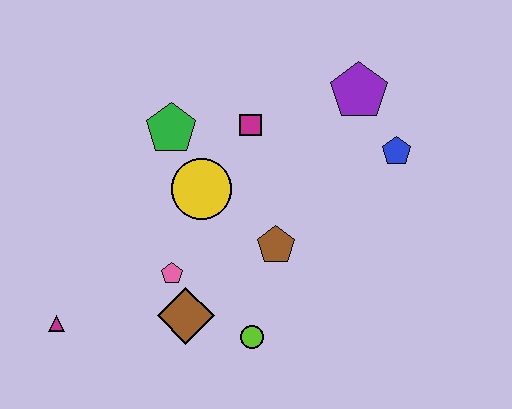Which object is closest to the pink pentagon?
The brown diamond is closest to the pink pentagon.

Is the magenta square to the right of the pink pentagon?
Yes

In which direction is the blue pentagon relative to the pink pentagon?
The blue pentagon is to the right of the pink pentagon.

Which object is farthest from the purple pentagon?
The magenta triangle is farthest from the purple pentagon.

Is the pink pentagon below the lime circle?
No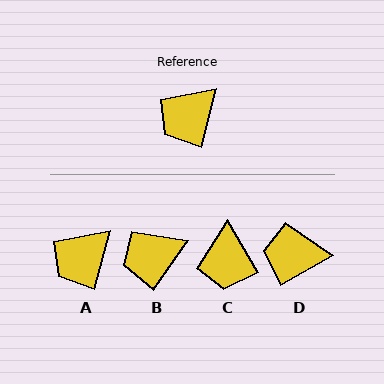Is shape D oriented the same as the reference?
No, it is off by about 46 degrees.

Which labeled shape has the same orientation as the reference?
A.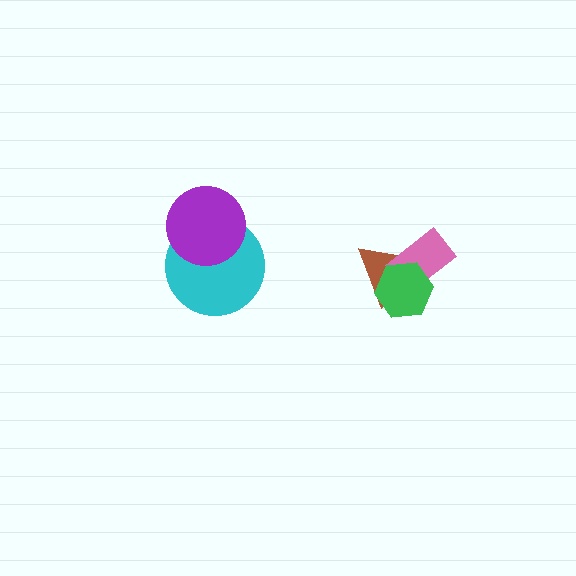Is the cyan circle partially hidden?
Yes, it is partially covered by another shape.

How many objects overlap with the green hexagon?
2 objects overlap with the green hexagon.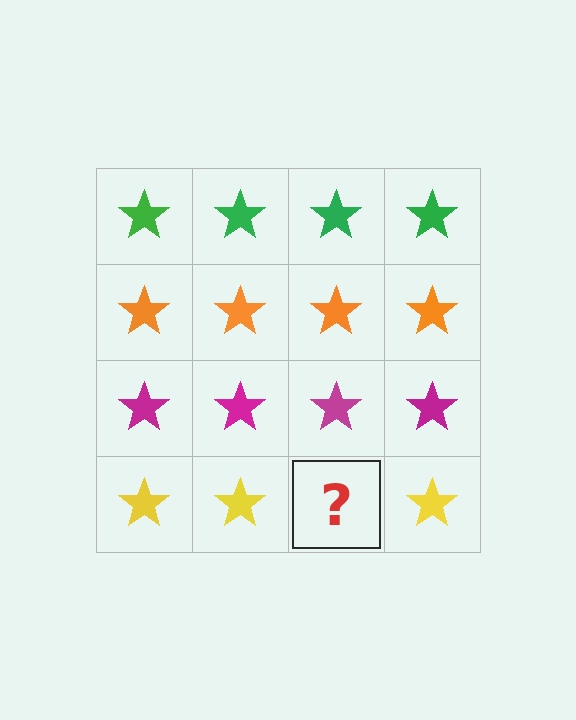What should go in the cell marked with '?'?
The missing cell should contain a yellow star.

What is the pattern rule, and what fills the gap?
The rule is that each row has a consistent color. The gap should be filled with a yellow star.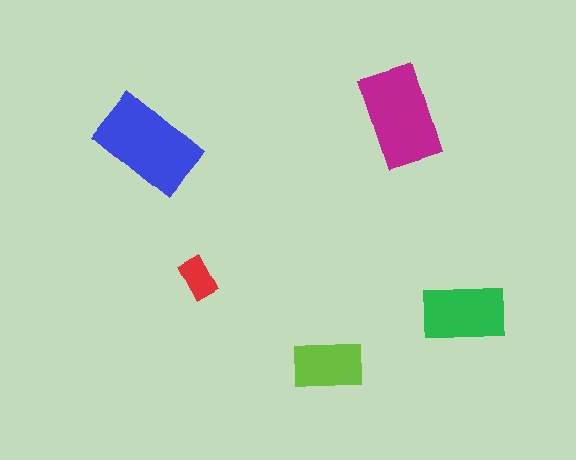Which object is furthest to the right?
The green rectangle is rightmost.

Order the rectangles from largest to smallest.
the blue one, the magenta one, the green one, the lime one, the red one.